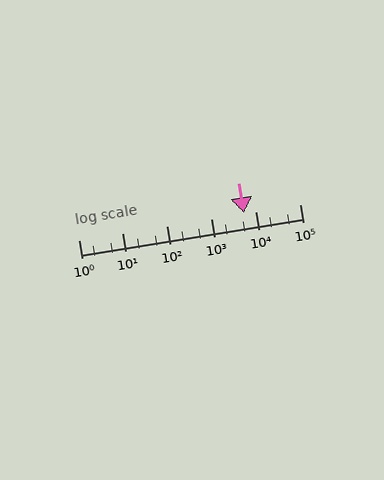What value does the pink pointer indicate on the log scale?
The pointer indicates approximately 5500.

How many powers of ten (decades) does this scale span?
The scale spans 5 decades, from 1 to 100000.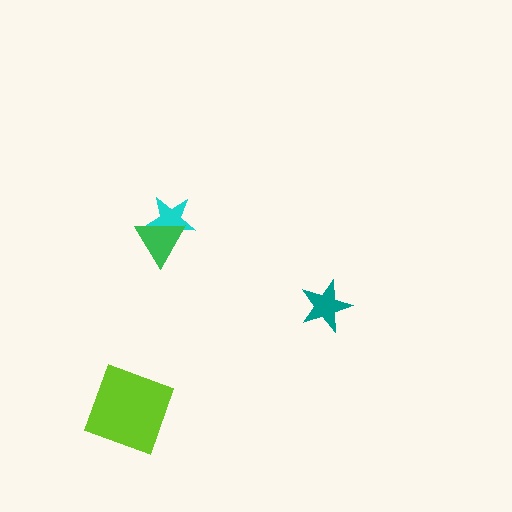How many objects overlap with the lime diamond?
0 objects overlap with the lime diamond.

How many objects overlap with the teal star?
0 objects overlap with the teal star.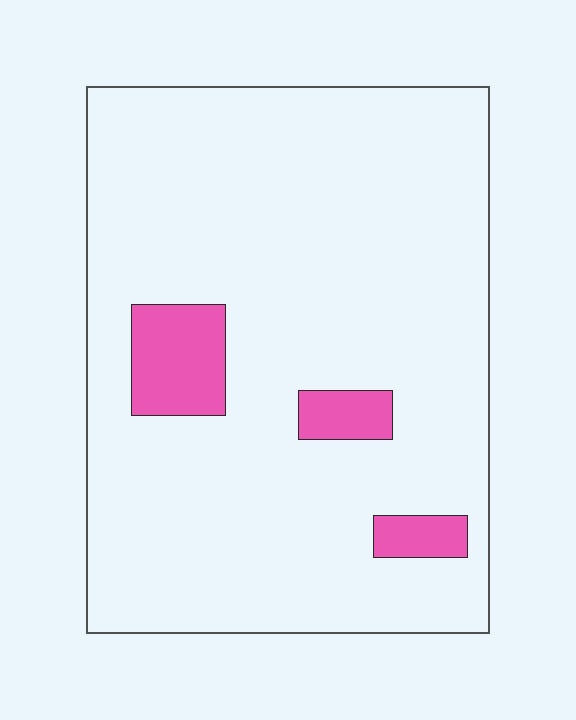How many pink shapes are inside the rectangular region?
3.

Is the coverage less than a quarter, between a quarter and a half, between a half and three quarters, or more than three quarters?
Less than a quarter.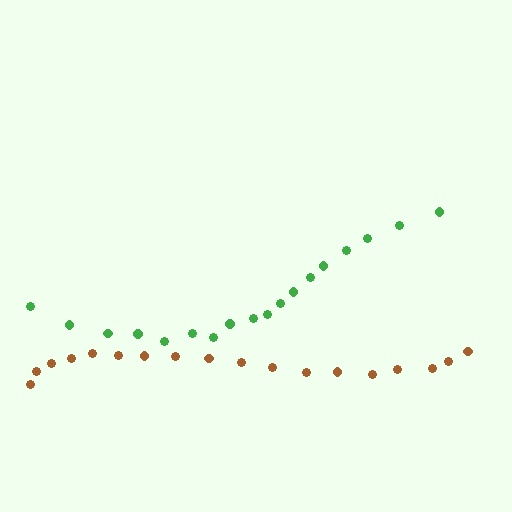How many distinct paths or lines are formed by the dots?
There are 2 distinct paths.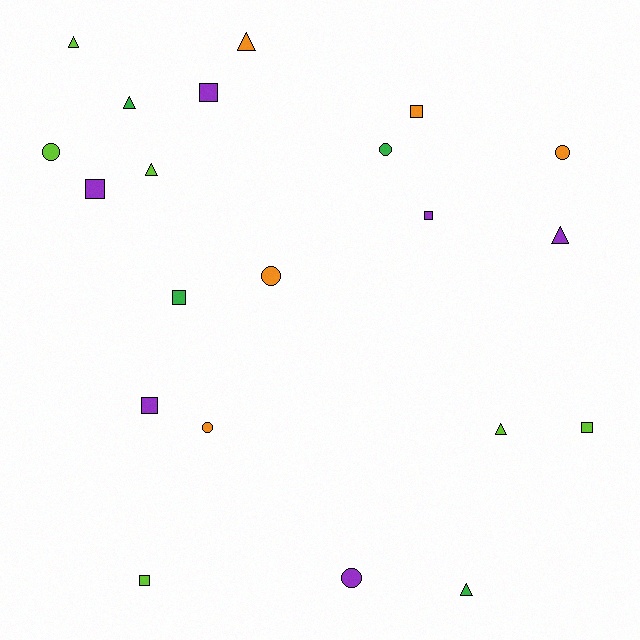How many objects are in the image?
There are 21 objects.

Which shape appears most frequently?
Square, with 8 objects.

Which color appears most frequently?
Lime, with 6 objects.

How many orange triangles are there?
There is 1 orange triangle.